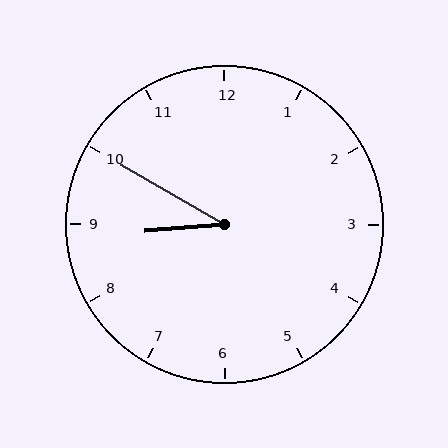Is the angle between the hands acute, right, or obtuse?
It is acute.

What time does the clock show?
8:50.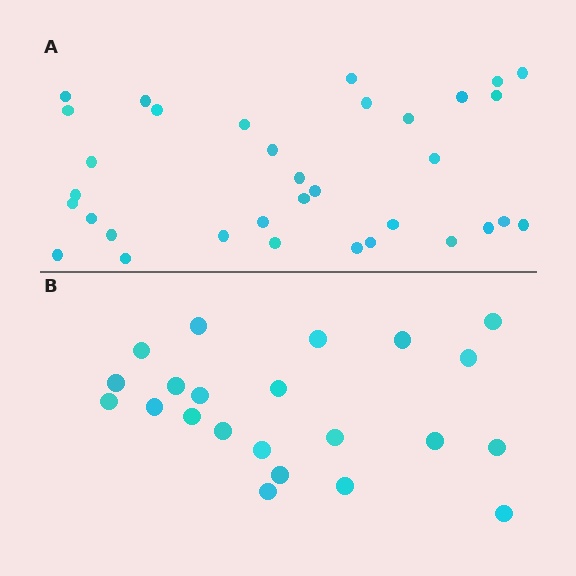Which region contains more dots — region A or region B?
Region A (the top region) has more dots.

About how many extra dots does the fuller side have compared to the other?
Region A has roughly 12 or so more dots than region B.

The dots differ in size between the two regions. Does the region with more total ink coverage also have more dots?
No. Region B has more total ink coverage because its dots are larger, but region A actually contains more individual dots. Total area can be misleading — the number of items is what matters here.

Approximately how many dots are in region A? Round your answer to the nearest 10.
About 30 dots. (The exact count is 34, which rounds to 30.)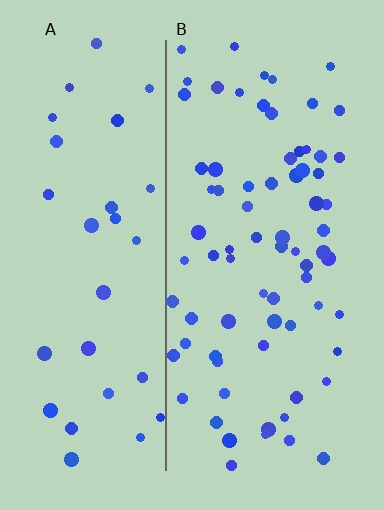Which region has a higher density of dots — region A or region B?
B (the right).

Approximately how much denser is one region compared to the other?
Approximately 2.2× — region B over region A.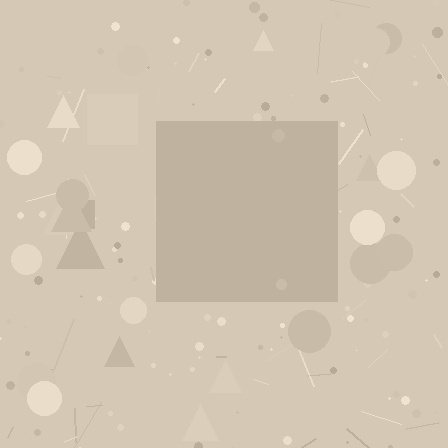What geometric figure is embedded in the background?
A square is embedded in the background.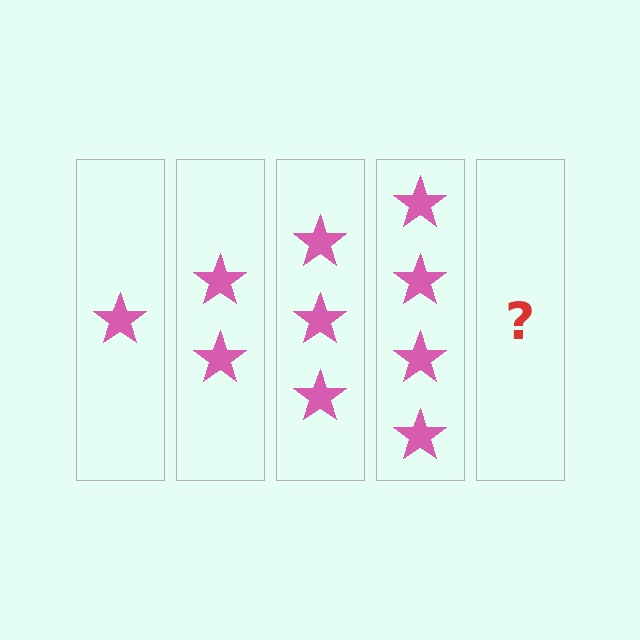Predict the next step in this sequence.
The next step is 5 stars.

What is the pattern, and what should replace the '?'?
The pattern is that each step adds one more star. The '?' should be 5 stars.